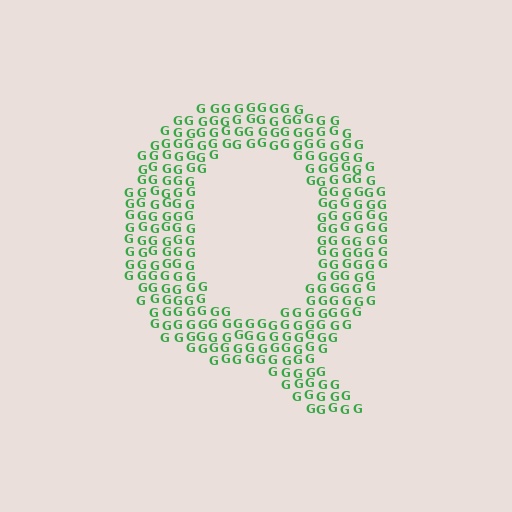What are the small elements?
The small elements are letter G's.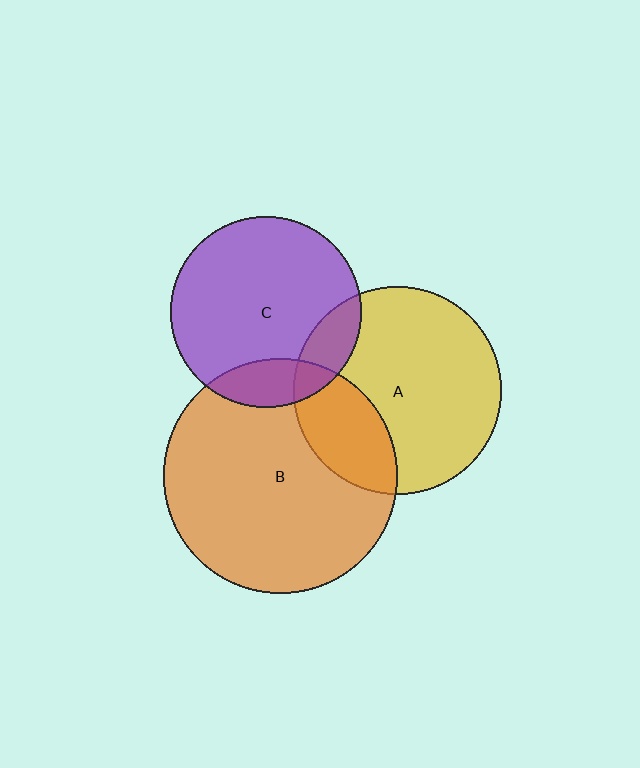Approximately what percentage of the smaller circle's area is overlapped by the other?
Approximately 25%.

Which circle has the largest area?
Circle B (orange).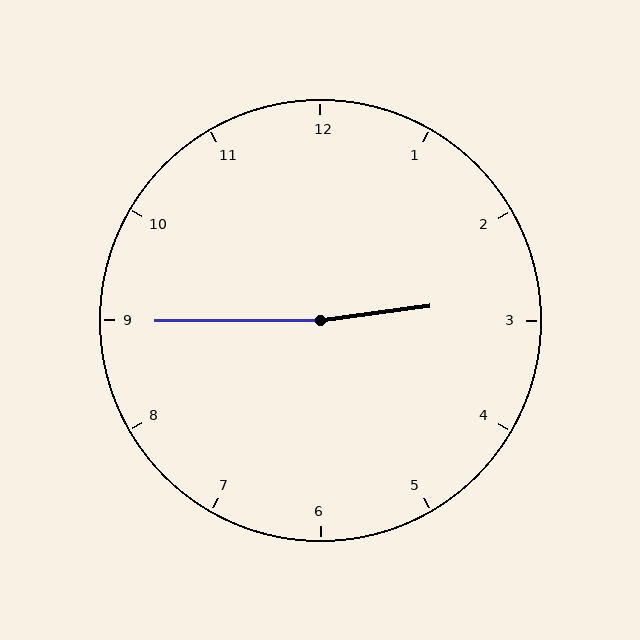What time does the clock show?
2:45.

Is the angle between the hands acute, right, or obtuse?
It is obtuse.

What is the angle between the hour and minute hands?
Approximately 172 degrees.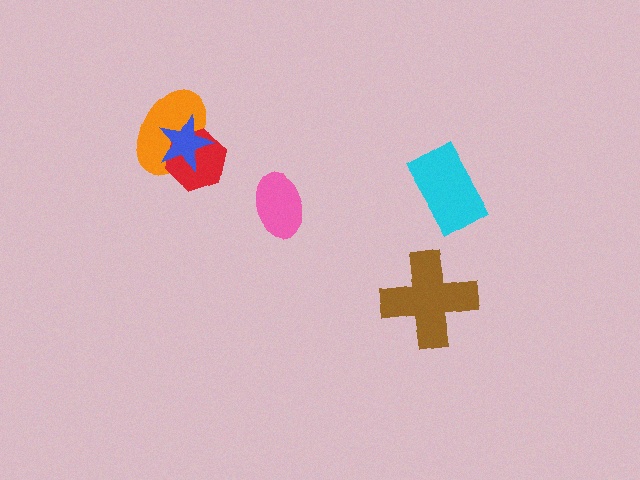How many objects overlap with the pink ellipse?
0 objects overlap with the pink ellipse.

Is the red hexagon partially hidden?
Yes, it is partially covered by another shape.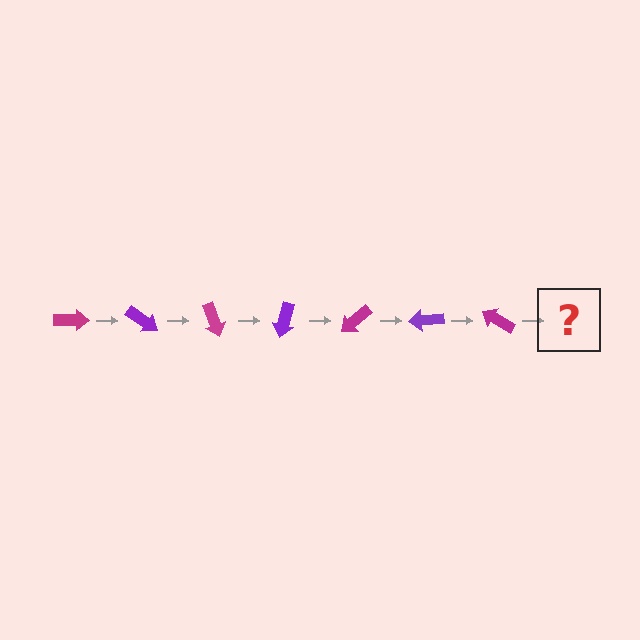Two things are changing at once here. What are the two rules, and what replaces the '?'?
The two rules are that it rotates 35 degrees each step and the color cycles through magenta and purple. The '?' should be a purple arrow, rotated 245 degrees from the start.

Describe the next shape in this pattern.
It should be a purple arrow, rotated 245 degrees from the start.